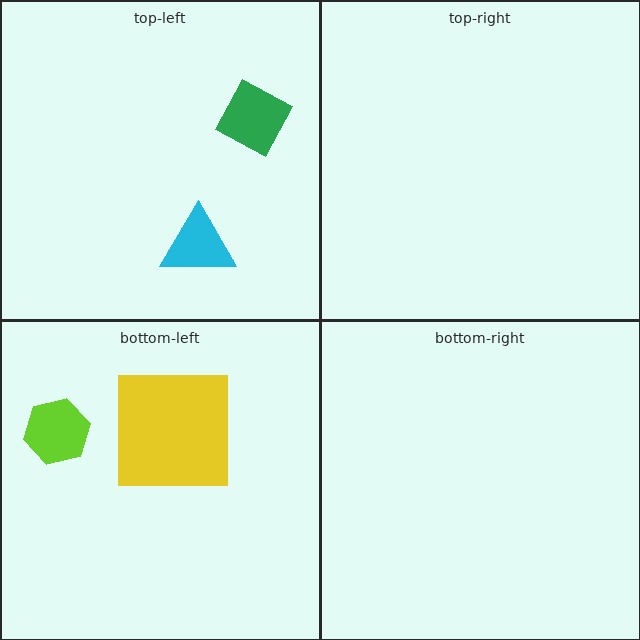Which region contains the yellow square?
The bottom-left region.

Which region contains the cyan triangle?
The top-left region.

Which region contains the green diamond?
The top-left region.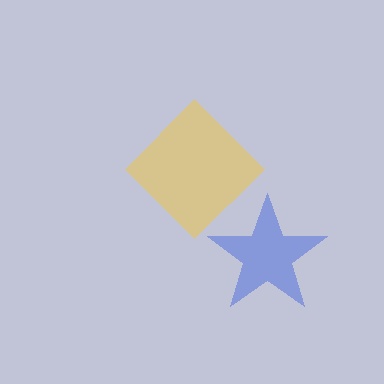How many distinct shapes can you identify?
There are 2 distinct shapes: a blue star, a yellow diamond.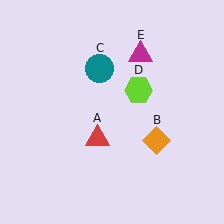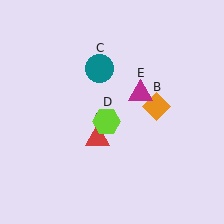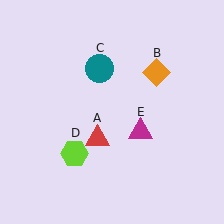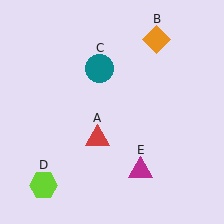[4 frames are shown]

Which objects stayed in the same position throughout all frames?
Red triangle (object A) and teal circle (object C) remained stationary.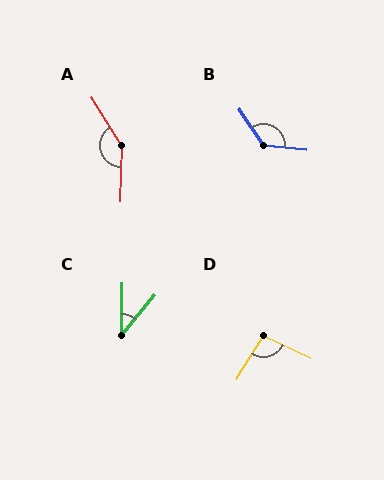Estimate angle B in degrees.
Approximately 130 degrees.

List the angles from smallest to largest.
C (39°), D (97°), B (130°), A (147°).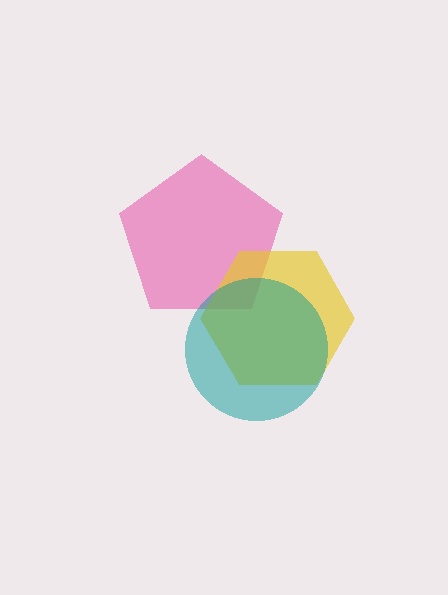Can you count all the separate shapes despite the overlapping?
Yes, there are 3 separate shapes.